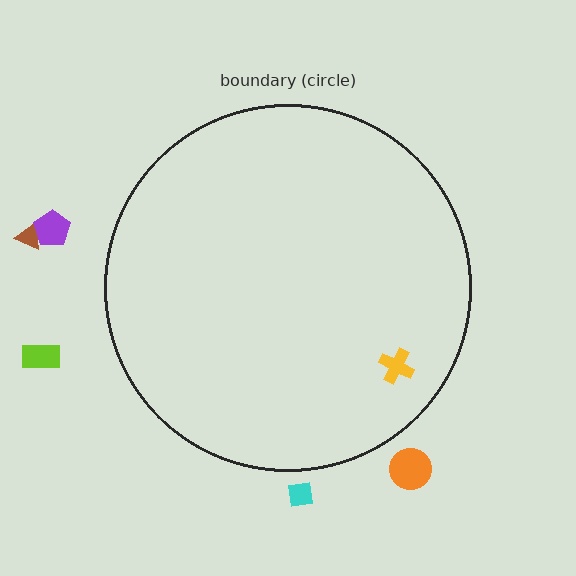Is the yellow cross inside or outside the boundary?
Inside.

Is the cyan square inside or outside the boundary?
Outside.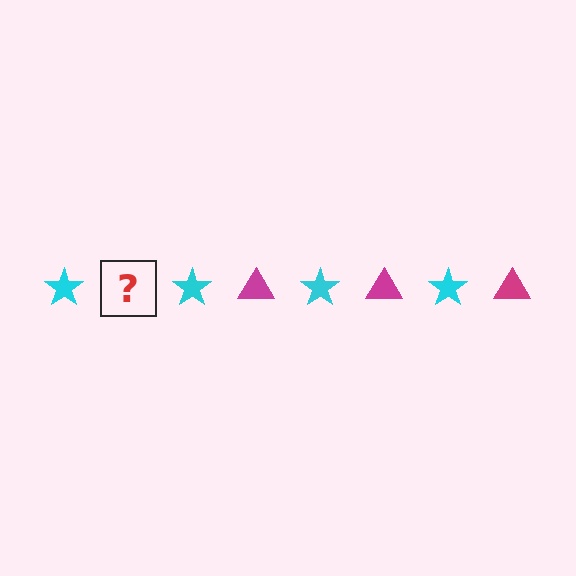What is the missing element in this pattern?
The missing element is a magenta triangle.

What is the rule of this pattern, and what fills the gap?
The rule is that the pattern alternates between cyan star and magenta triangle. The gap should be filled with a magenta triangle.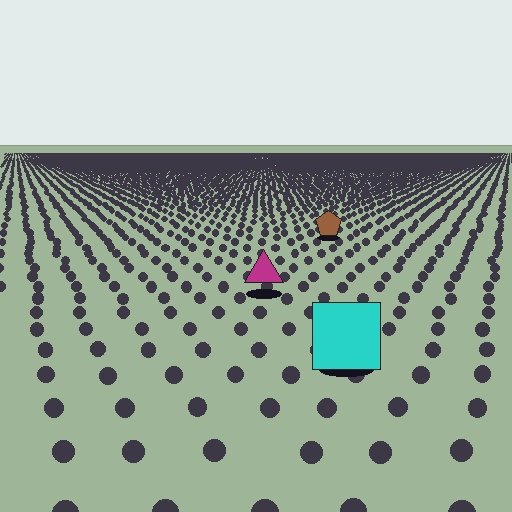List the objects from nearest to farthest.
From nearest to farthest: the cyan square, the magenta triangle, the brown pentagon.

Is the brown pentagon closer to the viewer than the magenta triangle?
No. The magenta triangle is closer — you can tell from the texture gradient: the ground texture is coarser near it.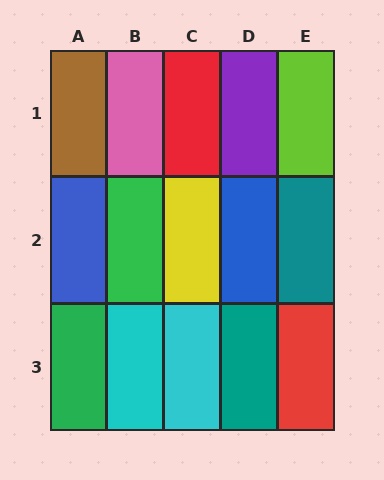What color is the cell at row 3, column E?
Red.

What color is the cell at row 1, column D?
Purple.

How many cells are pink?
1 cell is pink.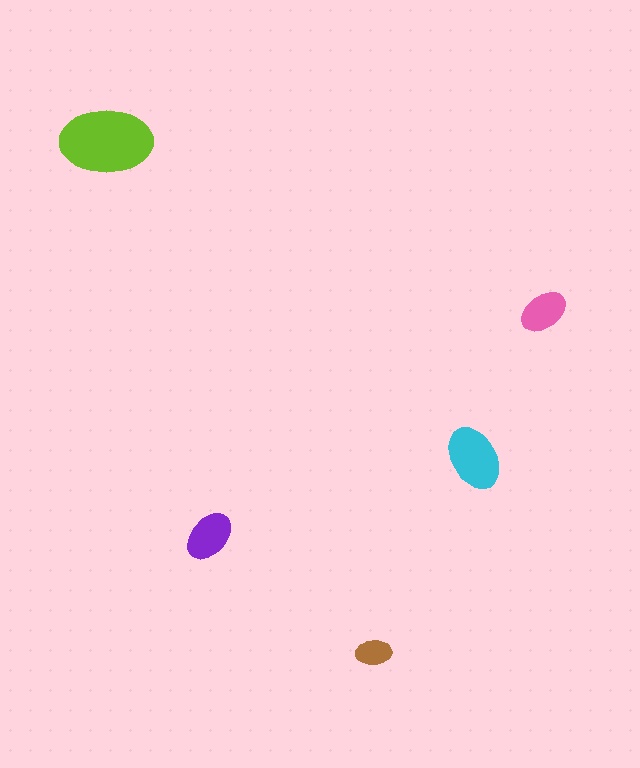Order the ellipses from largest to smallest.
the lime one, the cyan one, the purple one, the pink one, the brown one.